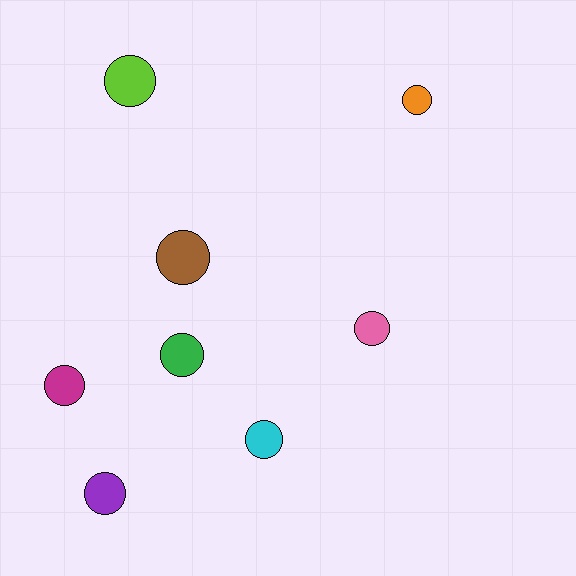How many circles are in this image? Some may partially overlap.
There are 8 circles.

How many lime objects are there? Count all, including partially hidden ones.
There is 1 lime object.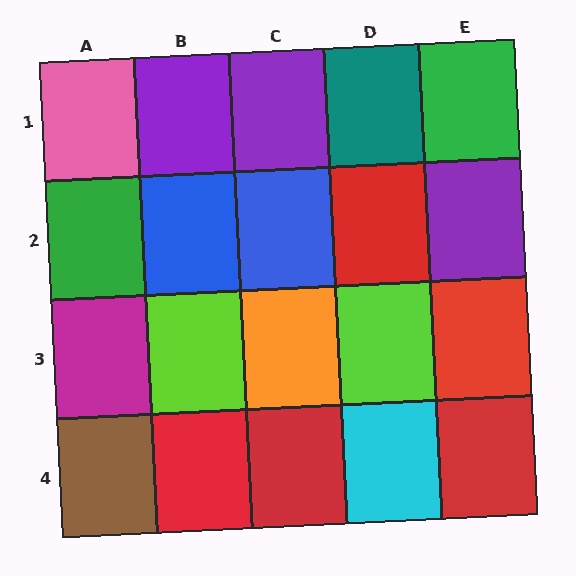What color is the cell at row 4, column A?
Brown.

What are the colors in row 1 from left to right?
Pink, purple, purple, teal, green.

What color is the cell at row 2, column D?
Red.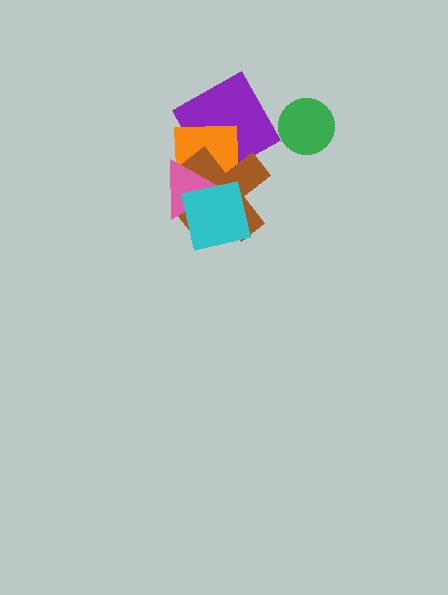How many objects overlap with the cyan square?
3 objects overlap with the cyan square.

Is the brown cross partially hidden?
Yes, it is partially covered by another shape.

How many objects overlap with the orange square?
4 objects overlap with the orange square.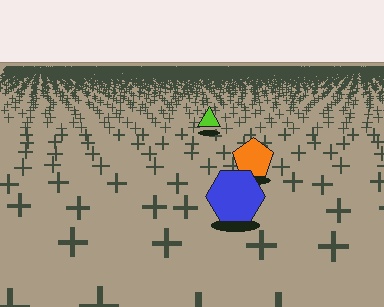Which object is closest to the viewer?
The blue hexagon is closest. The texture marks near it are larger and more spread out.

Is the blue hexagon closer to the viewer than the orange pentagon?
Yes. The blue hexagon is closer — you can tell from the texture gradient: the ground texture is coarser near it.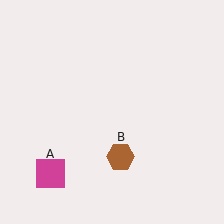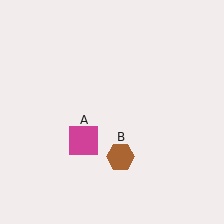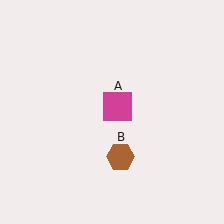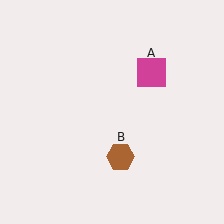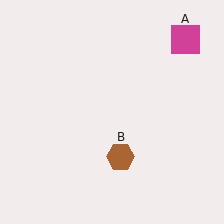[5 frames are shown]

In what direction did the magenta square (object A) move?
The magenta square (object A) moved up and to the right.